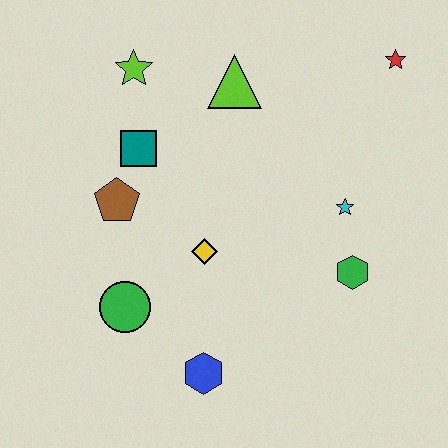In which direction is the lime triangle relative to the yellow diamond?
The lime triangle is above the yellow diamond.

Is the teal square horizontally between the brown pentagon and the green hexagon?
Yes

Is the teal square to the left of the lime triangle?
Yes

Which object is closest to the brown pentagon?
The teal square is closest to the brown pentagon.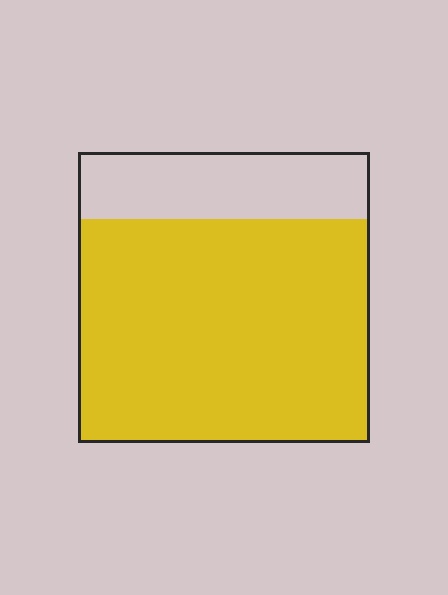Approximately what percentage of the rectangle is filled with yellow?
Approximately 75%.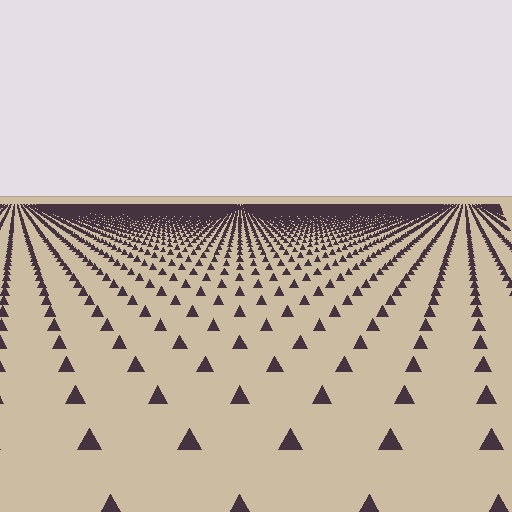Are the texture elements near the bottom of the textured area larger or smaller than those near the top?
Larger. Near the bottom, elements are closer to the viewer and appear at a bigger on-screen size.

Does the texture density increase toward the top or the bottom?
Density increases toward the top.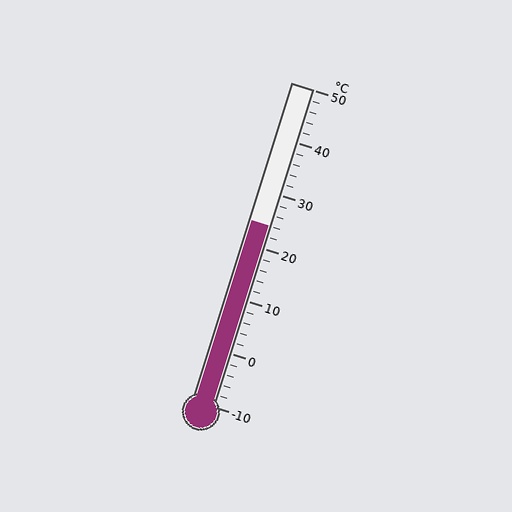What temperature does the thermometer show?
The thermometer shows approximately 24°C.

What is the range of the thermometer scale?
The thermometer scale ranges from -10°C to 50°C.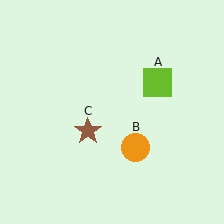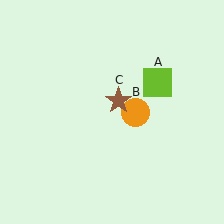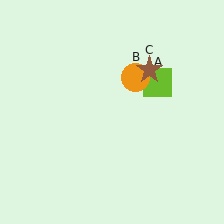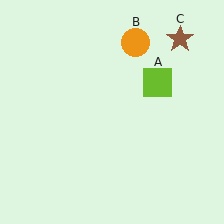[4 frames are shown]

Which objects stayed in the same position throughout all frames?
Lime square (object A) remained stationary.